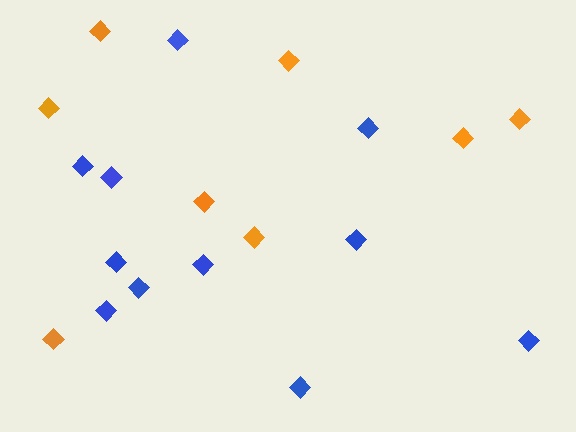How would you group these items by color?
There are 2 groups: one group of orange diamonds (8) and one group of blue diamonds (11).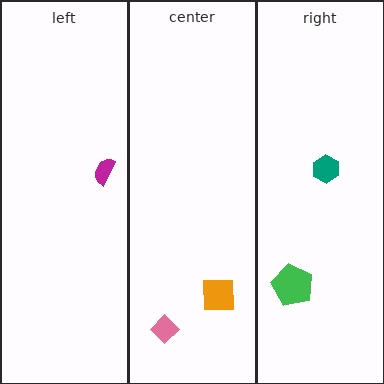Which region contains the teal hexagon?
The right region.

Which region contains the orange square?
The center region.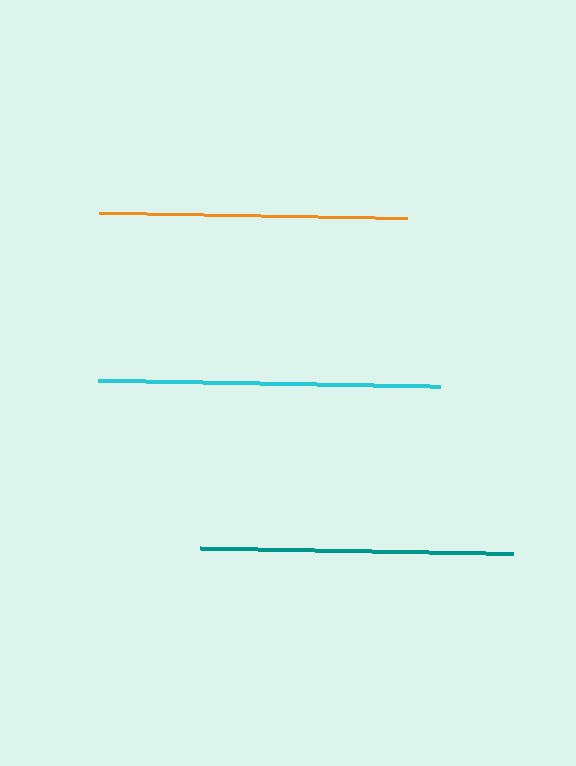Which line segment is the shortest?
The orange line is the shortest at approximately 308 pixels.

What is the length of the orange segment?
The orange segment is approximately 308 pixels long.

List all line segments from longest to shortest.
From longest to shortest: cyan, teal, orange.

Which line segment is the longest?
The cyan line is the longest at approximately 342 pixels.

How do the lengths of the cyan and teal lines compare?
The cyan and teal lines are approximately the same length.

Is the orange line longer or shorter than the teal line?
The teal line is longer than the orange line.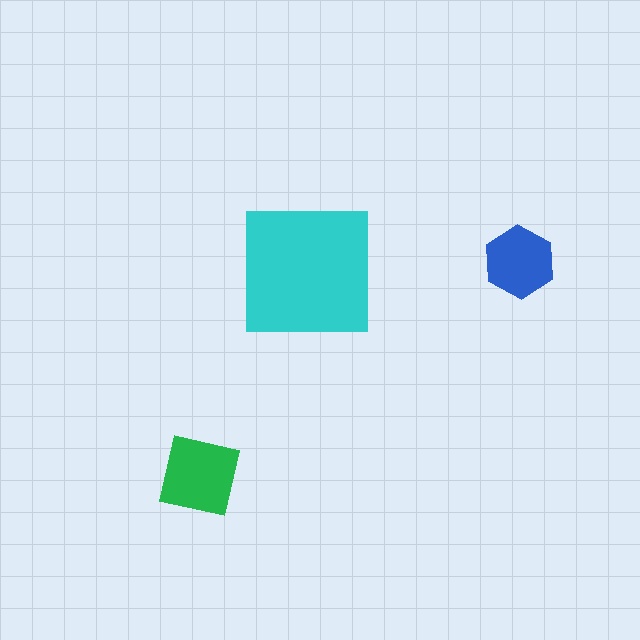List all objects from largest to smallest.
The cyan square, the green square, the blue hexagon.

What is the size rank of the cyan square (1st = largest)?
1st.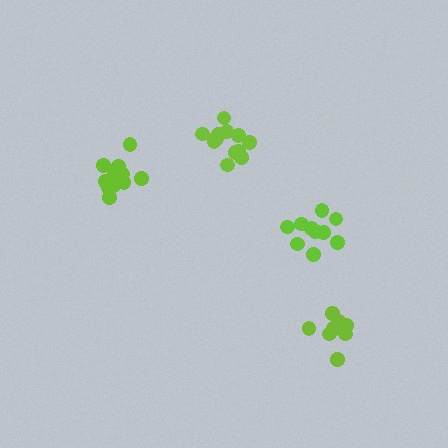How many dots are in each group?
Group 1: 12 dots, Group 2: 9 dots, Group 3: 13 dots, Group 4: 11 dots (45 total).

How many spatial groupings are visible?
There are 4 spatial groupings.